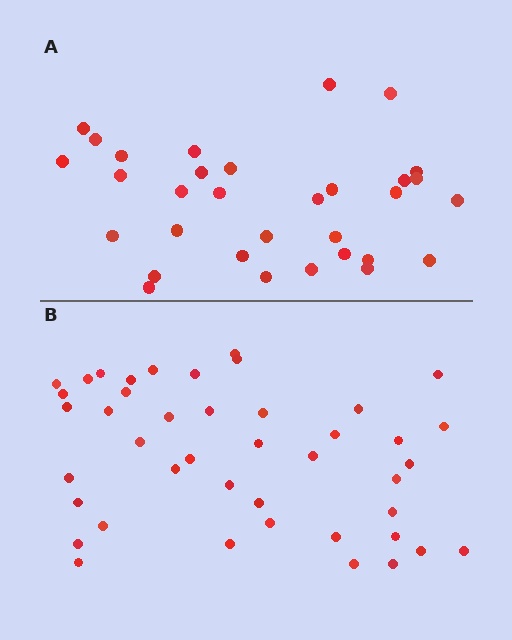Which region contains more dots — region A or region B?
Region B (the bottom region) has more dots.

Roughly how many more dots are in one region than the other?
Region B has roughly 12 or so more dots than region A.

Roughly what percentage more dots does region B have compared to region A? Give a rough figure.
About 35% more.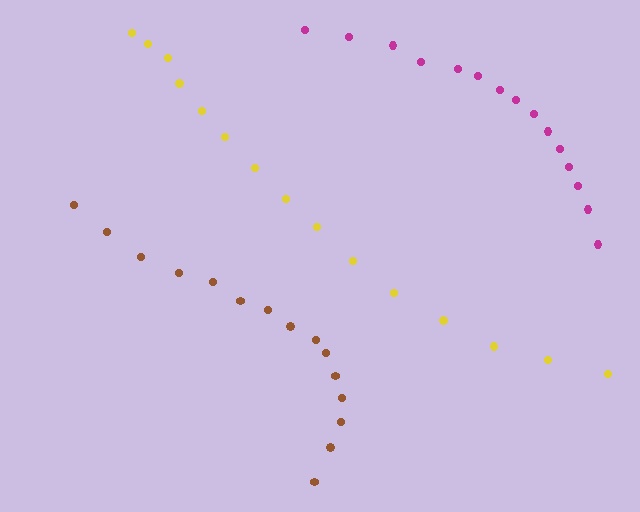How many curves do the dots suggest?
There are 3 distinct paths.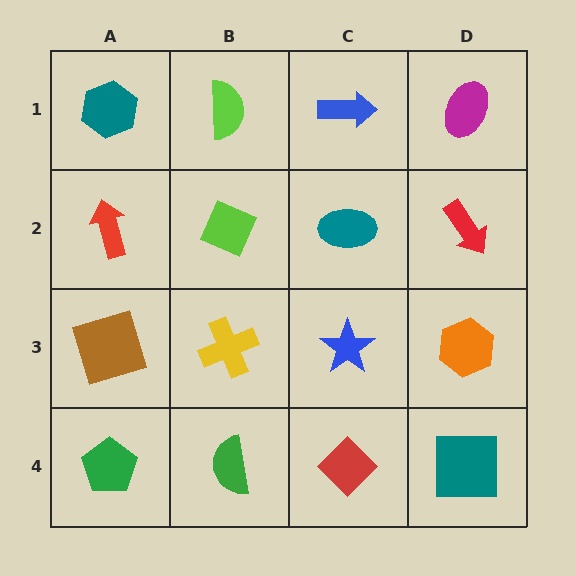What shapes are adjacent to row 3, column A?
A red arrow (row 2, column A), a green pentagon (row 4, column A), a yellow cross (row 3, column B).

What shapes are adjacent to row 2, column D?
A magenta ellipse (row 1, column D), an orange hexagon (row 3, column D), a teal ellipse (row 2, column C).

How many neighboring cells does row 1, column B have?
3.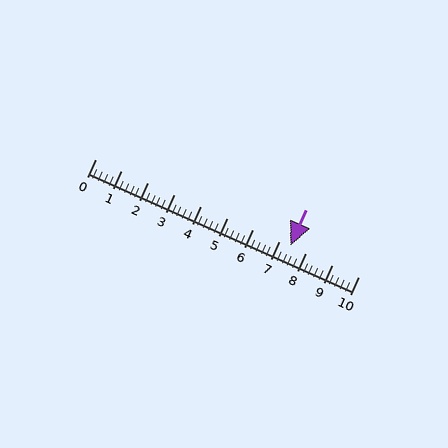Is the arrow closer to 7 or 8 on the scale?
The arrow is closer to 7.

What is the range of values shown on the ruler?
The ruler shows values from 0 to 10.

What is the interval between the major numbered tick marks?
The major tick marks are spaced 1 units apart.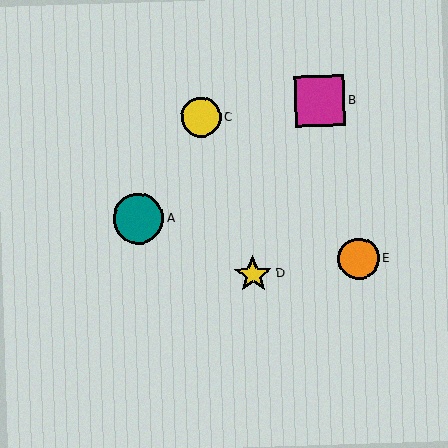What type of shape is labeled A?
Shape A is a teal circle.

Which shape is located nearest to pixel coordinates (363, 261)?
The orange circle (labeled E) at (359, 259) is nearest to that location.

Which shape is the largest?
The magenta square (labeled B) is the largest.